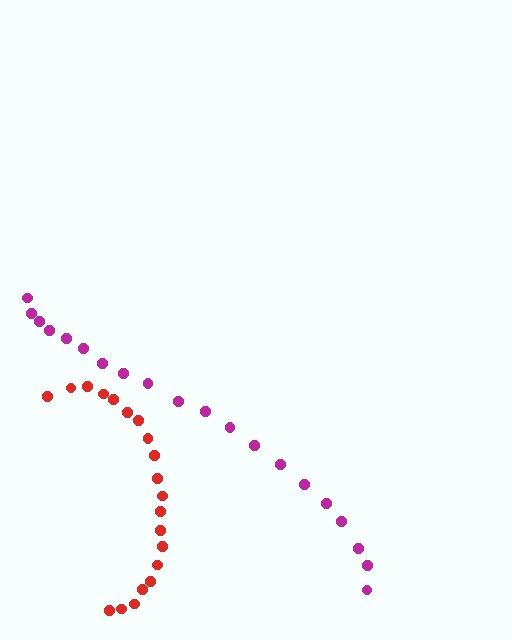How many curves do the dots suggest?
There are 2 distinct paths.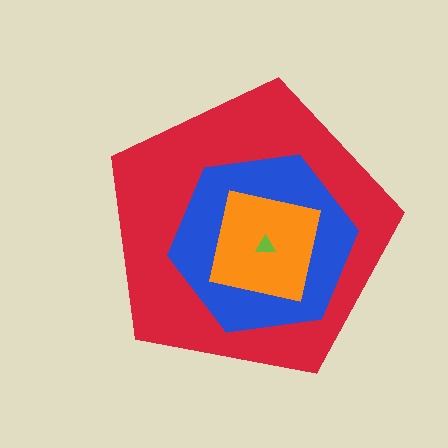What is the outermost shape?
The red pentagon.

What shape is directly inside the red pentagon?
The blue hexagon.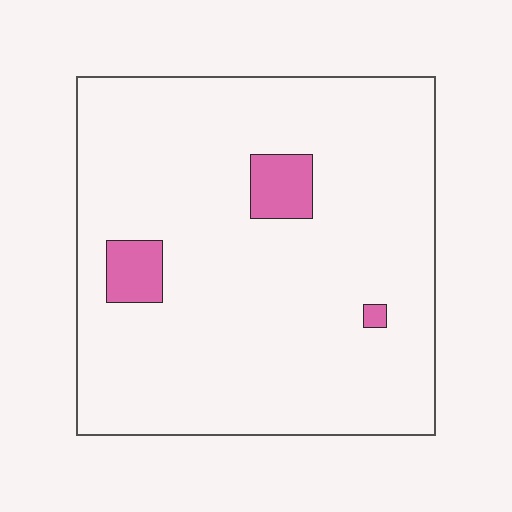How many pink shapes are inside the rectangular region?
3.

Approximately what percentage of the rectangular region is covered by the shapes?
Approximately 5%.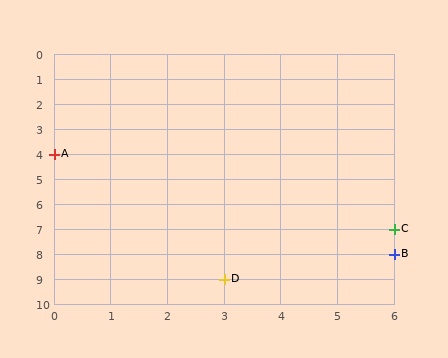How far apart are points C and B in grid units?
Points C and B are 1 row apart.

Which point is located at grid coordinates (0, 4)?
Point A is at (0, 4).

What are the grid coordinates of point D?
Point D is at grid coordinates (3, 9).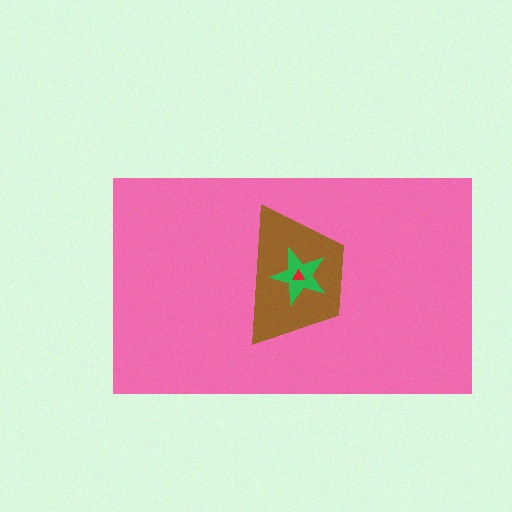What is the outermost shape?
The pink rectangle.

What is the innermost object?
The red triangle.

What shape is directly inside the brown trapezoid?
The green star.